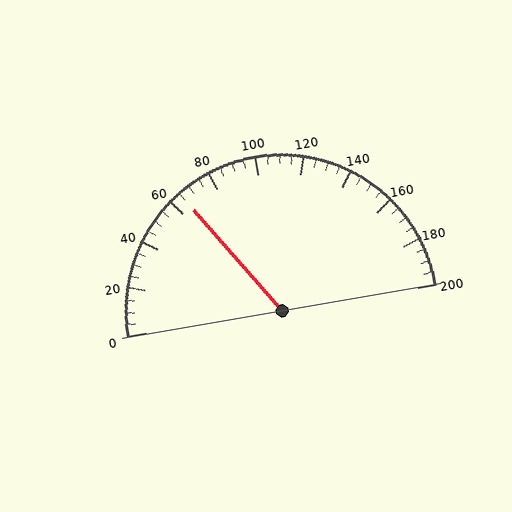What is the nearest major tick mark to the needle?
The nearest major tick mark is 60.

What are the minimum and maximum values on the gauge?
The gauge ranges from 0 to 200.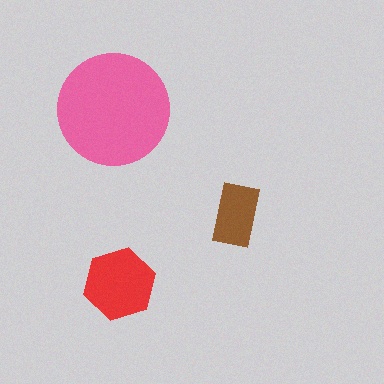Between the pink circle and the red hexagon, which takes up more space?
The pink circle.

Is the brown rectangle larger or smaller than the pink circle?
Smaller.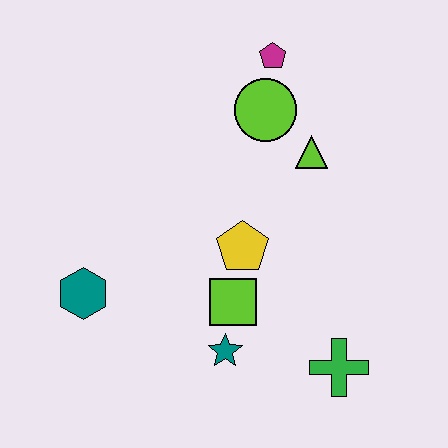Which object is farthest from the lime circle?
The green cross is farthest from the lime circle.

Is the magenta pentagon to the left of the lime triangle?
Yes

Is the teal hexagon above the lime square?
Yes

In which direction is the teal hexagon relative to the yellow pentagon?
The teal hexagon is to the left of the yellow pentagon.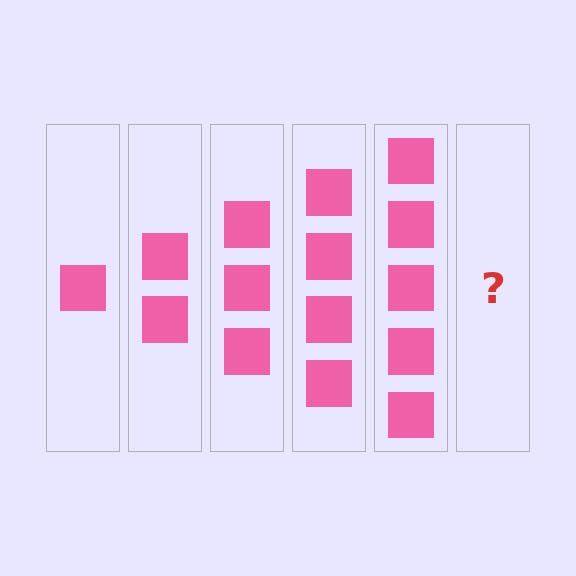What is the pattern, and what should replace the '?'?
The pattern is that each step adds one more square. The '?' should be 6 squares.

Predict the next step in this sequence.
The next step is 6 squares.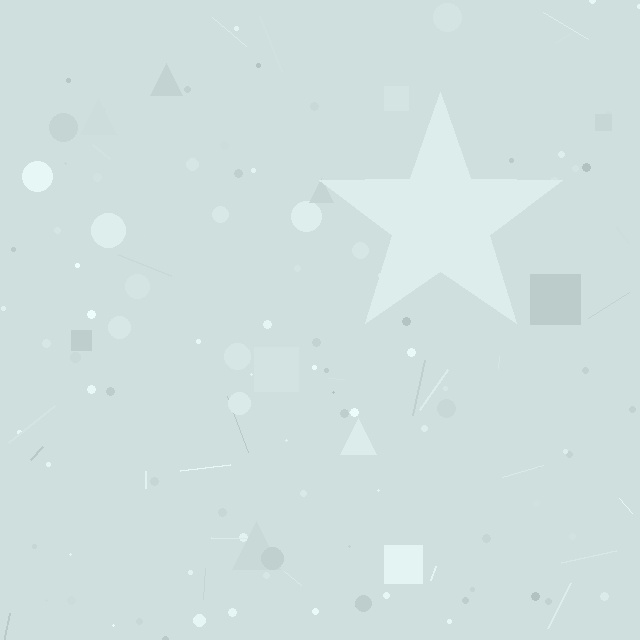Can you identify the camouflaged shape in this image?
The camouflaged shape is a star.